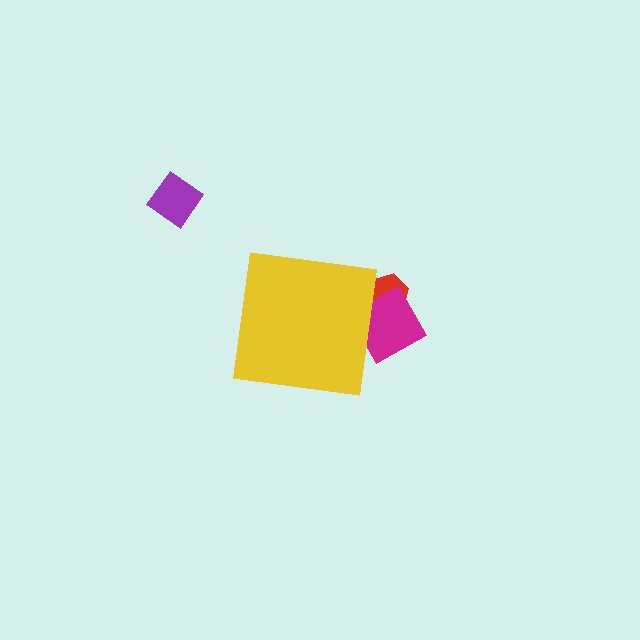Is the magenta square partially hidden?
Yes, the magenta square is partially hidden behind the yellow square.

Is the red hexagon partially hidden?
Yes, the red hexagon is partially hidden behind the yellow square.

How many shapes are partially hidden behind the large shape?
2 shapes are partially hidden.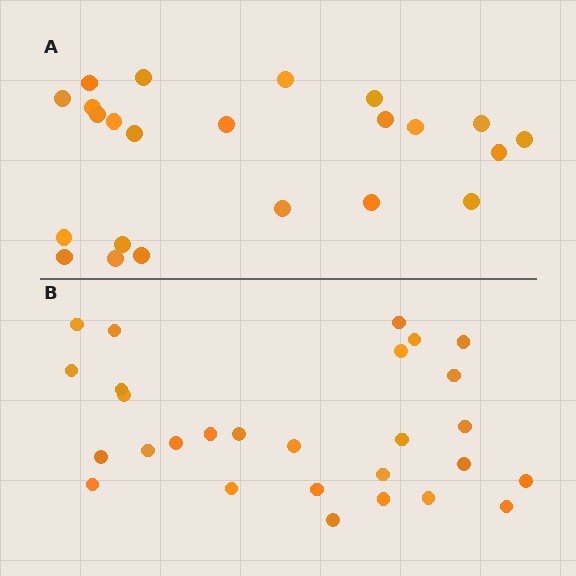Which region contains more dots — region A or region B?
Region B (the bottom region) has more dots.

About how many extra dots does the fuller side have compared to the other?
Region B has about 5 more dots than region A.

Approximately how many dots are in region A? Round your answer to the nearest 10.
About 20 dots. (The exact count is 23, which rounds to 20.)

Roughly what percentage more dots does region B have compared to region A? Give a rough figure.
About 20% more.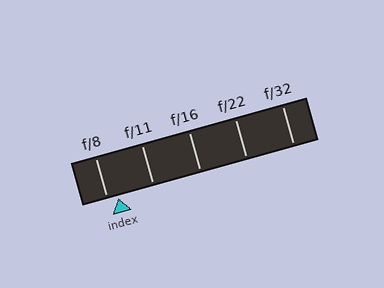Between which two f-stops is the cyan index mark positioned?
The index mark is between f/8 and f/11.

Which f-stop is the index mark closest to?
The index mark is closest to f/8.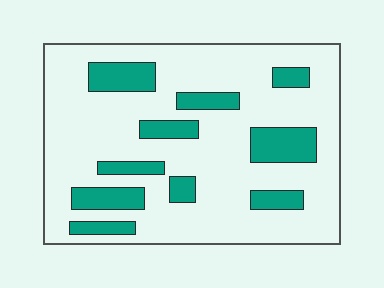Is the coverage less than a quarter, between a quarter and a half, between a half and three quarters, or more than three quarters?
Less than a quarter.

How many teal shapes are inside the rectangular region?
10.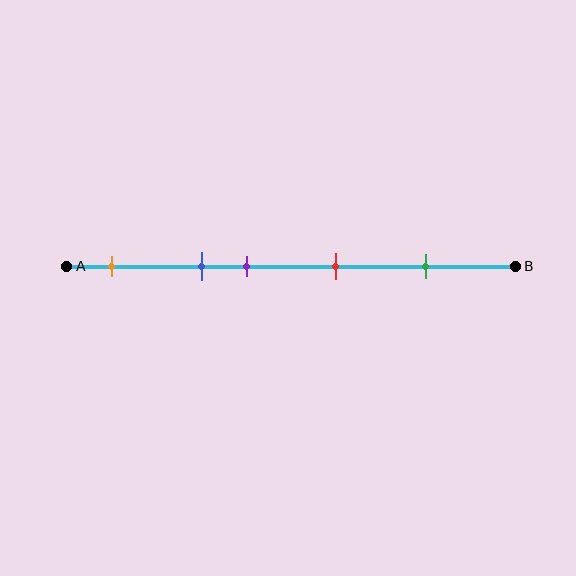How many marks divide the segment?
There are 5 marks dividing the segment.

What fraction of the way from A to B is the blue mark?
The blue mark is approximately 30% (0.3) of the way from A to B.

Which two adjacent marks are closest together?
The blue and purple marks are the closest adjacent pair.